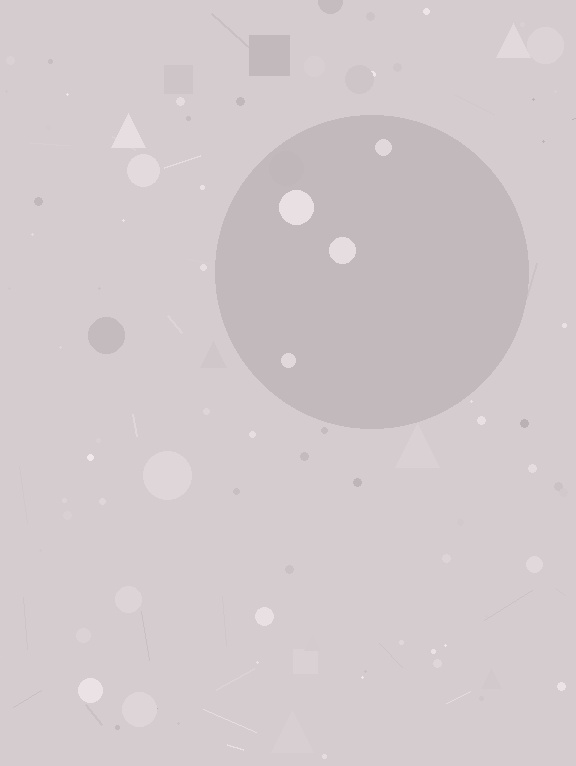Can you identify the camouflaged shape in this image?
The camouflaged shape is a circle.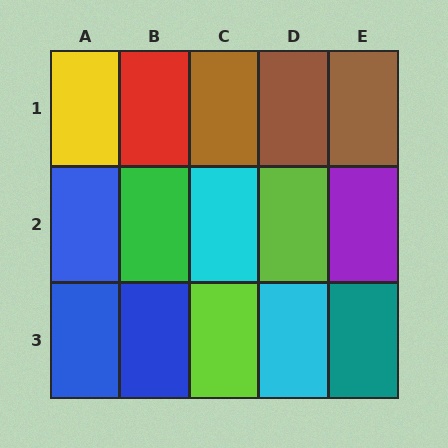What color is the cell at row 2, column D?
Lime.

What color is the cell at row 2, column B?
Green.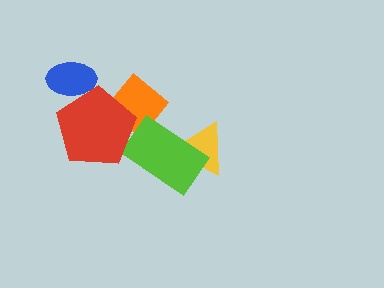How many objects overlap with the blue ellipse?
1 object overlaps with the blue ellipse.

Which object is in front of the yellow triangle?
The lime rectangle is in front of the yellow triangle.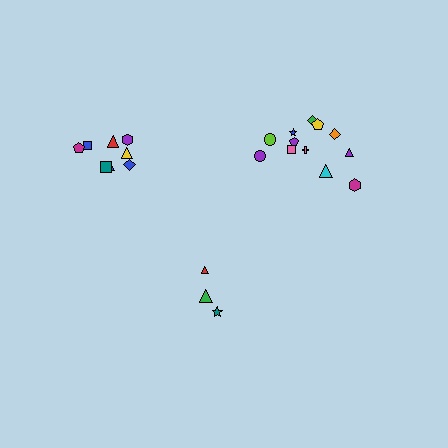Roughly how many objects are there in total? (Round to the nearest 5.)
Roughly 25 objects in total.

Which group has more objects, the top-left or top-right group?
The top-right group.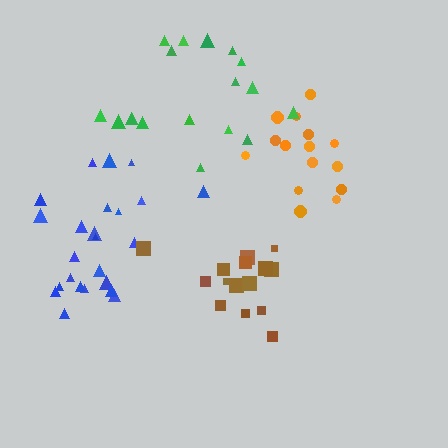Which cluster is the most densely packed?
Orange.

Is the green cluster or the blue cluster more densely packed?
Blue.